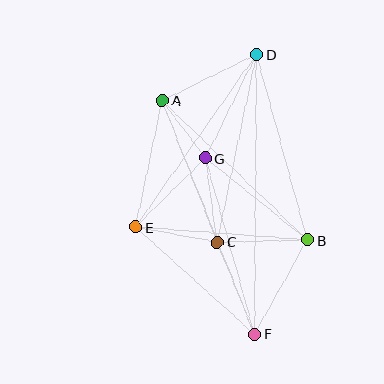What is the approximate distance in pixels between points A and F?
The distance between A and F is approximately 252 pixels.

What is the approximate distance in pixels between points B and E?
The distance between B and E is approximately 172 pixels.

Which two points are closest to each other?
Points A and G are closest to each other.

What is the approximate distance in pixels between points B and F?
The distance between B and F is approximately 108 pixels.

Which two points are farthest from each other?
Points D and F are farthest from each other.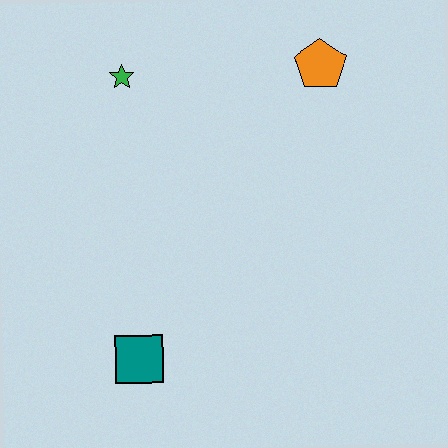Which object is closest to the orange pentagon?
The green star is closest to the orange pentagon.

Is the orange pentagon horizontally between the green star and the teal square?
No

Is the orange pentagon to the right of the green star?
Yes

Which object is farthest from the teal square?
The orange pentagon is farthest from the teal square.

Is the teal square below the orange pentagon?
Yes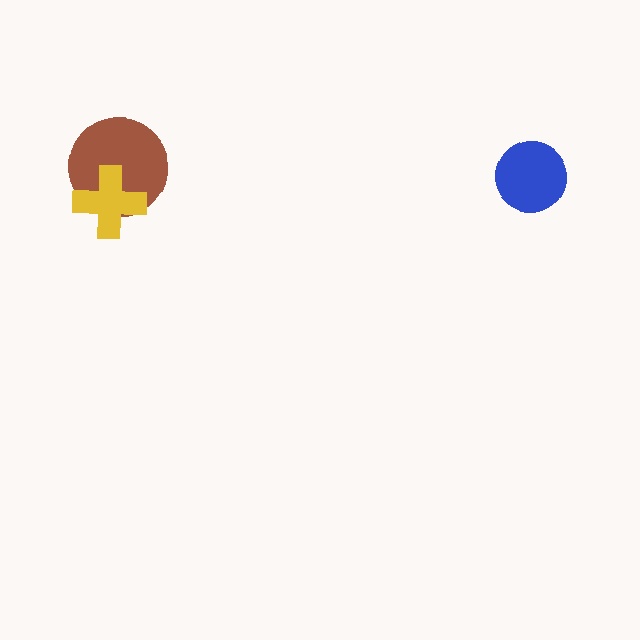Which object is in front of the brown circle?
The yellow cross is in front of the brown circle.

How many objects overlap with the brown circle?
1 object overlaps with the brown circle.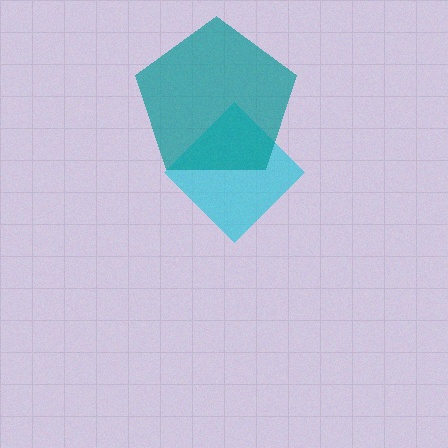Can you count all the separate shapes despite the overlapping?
Yes, there are 2 separate shapes.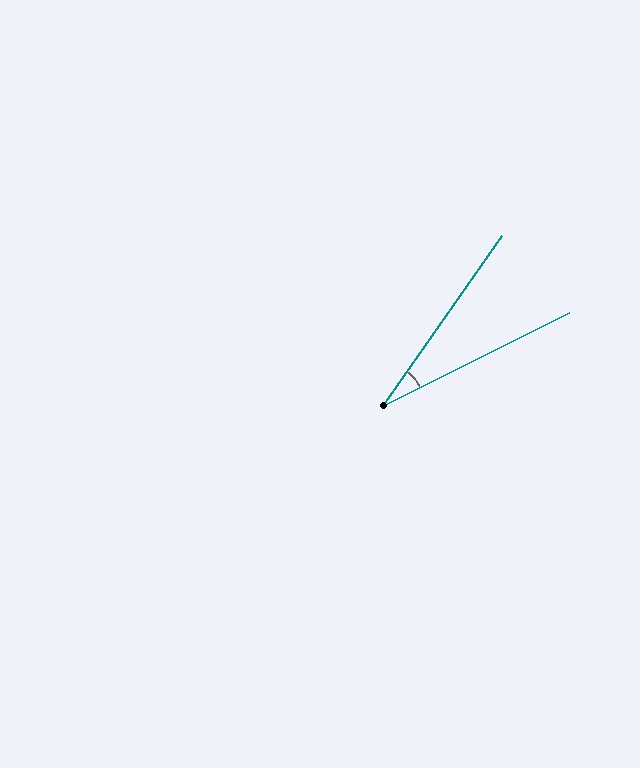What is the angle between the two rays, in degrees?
Approximately 28 degrees.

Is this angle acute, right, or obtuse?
It is acute.